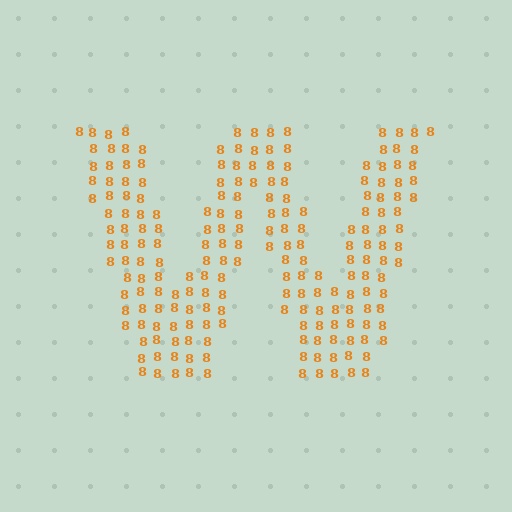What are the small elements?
The small elements are digit 8's.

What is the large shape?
The large shape is the letter W.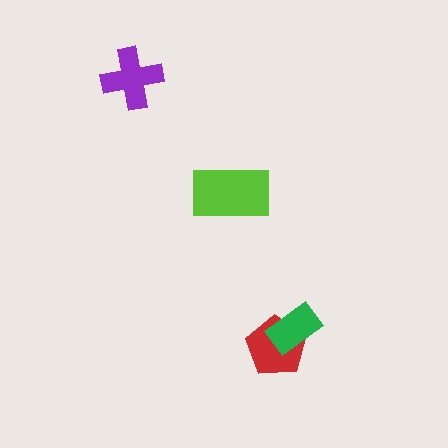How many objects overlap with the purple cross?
0 objects overlap with the purple cross.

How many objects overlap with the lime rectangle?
0 objects overlap with the lime rectangle.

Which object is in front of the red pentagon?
The green rectangle is in front of the red pentagon.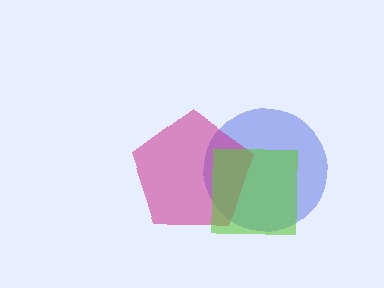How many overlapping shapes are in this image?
There are 3 overlapping shapes in the image.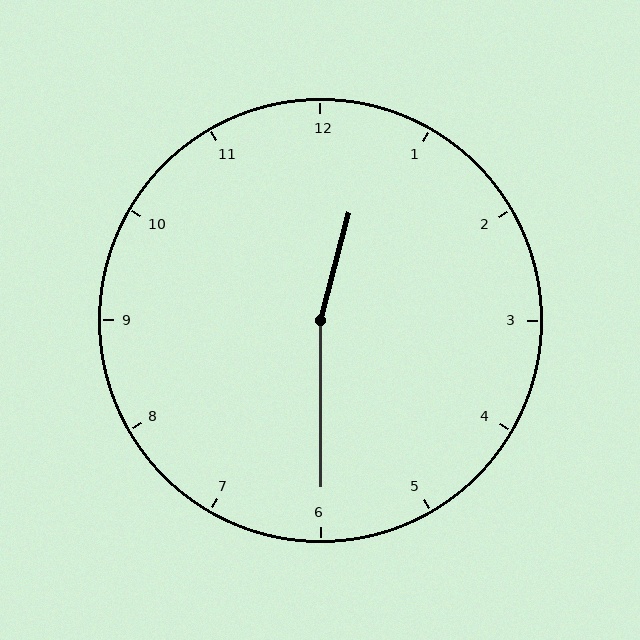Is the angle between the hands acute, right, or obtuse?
It is obtuse.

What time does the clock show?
12:30.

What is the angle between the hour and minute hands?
Approximately 165 degrees.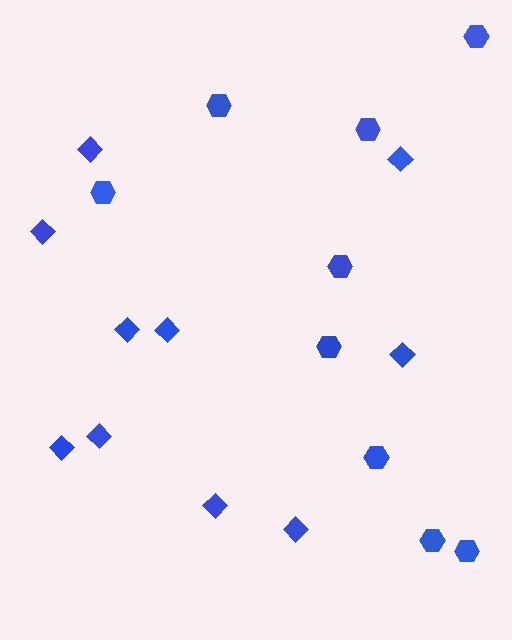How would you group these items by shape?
There are 2 groups: one group of hexagons (9) and one group of diamonds (10).